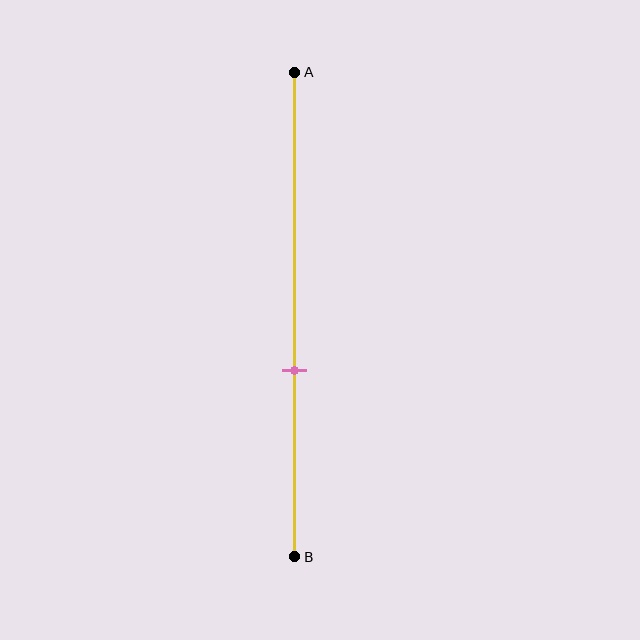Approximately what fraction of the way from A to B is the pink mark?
The pink mark is approximately 60% of the way from A to B.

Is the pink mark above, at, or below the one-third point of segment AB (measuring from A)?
The pink mark is below the one-third point of segment AB.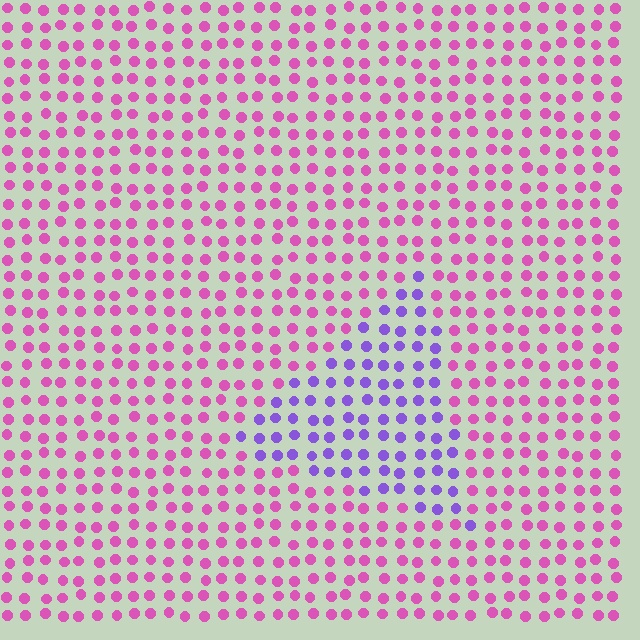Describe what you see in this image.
The image is filled with small pink elements in a uniform arrangement. A triangle-shaped region is visible where the elements are tinted to a slightly different hue, forming a subtle color boundary.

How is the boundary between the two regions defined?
The boundary is defined purely by a slight shift in hue (about 52 degrees). Spacing, size, and orientation are identical on both sides.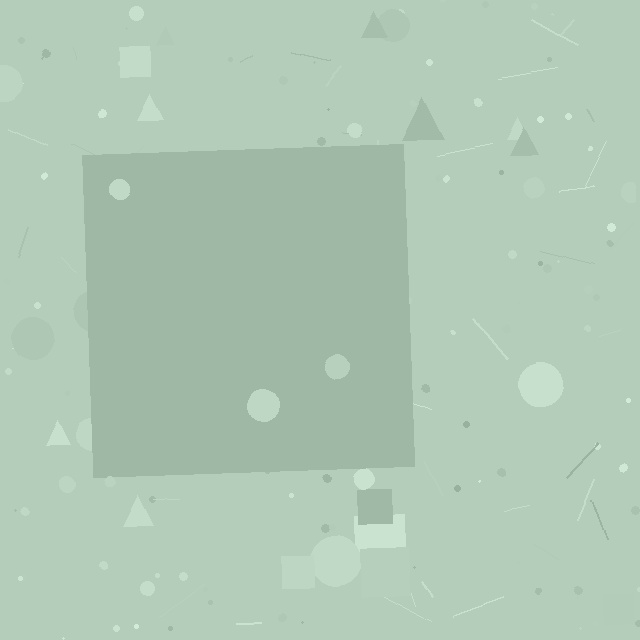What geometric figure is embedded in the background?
A square is embedded in the background.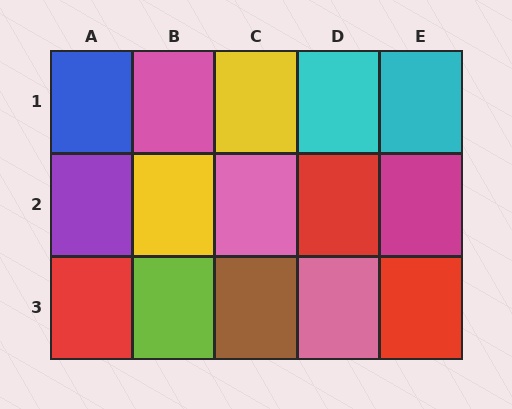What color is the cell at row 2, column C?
Pink.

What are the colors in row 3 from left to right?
Red, lime, brown, pink, red.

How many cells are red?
3 cells are red.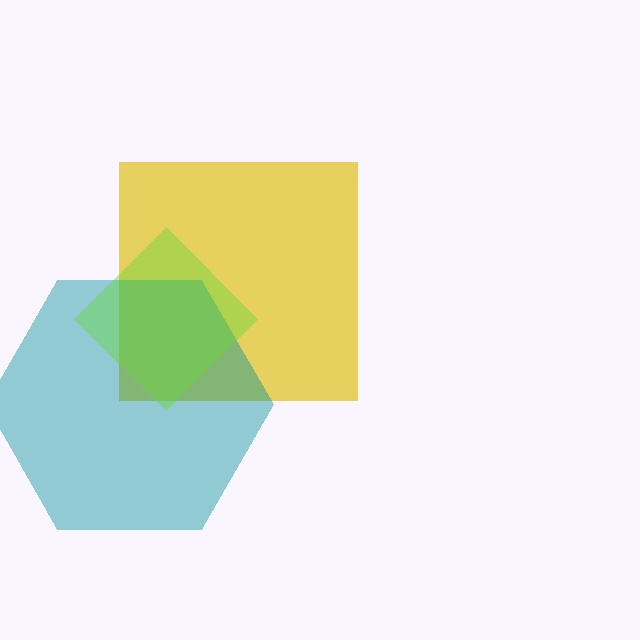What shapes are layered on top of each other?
The layered shapes are: a yellow square, a teal hexagon, a lime diamond.